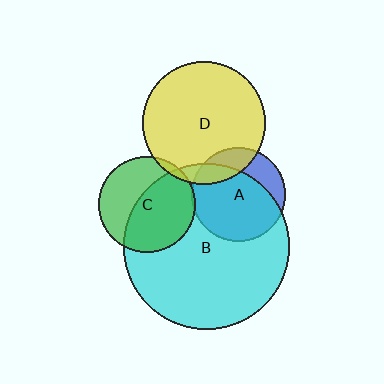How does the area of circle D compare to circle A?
Approximately 1.7 times.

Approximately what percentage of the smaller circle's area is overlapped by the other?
Approximately 55%.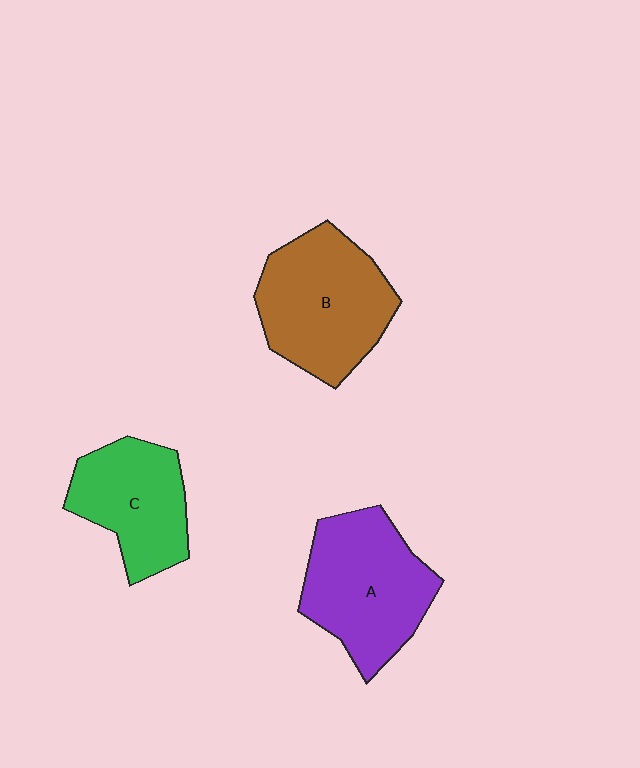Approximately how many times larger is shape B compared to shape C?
Approximately 1.3 times.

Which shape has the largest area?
Shape B (brown).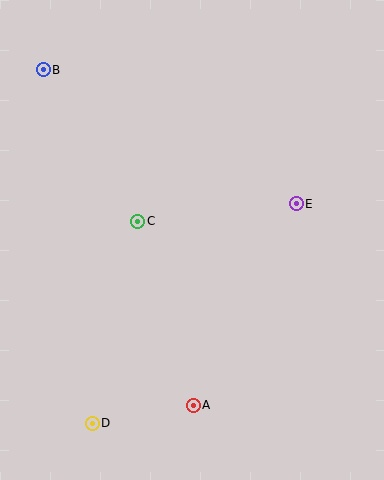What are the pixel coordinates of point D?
Point D is at (92, 423).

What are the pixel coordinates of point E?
Point E is at (296, 204).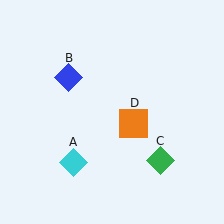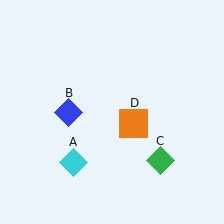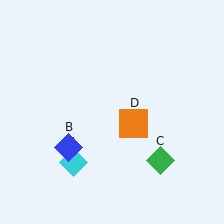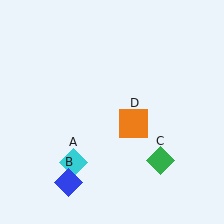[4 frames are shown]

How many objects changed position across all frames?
1 object changed position: blue diamond (object B).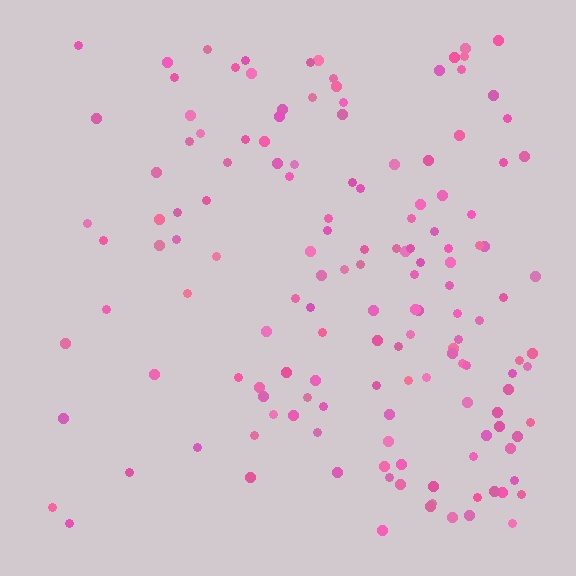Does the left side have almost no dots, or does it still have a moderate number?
Still a moderate number, just noticeably fewer than the right.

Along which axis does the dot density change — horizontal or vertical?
Horizontal.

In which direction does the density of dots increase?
From left to right, with the right side densest.